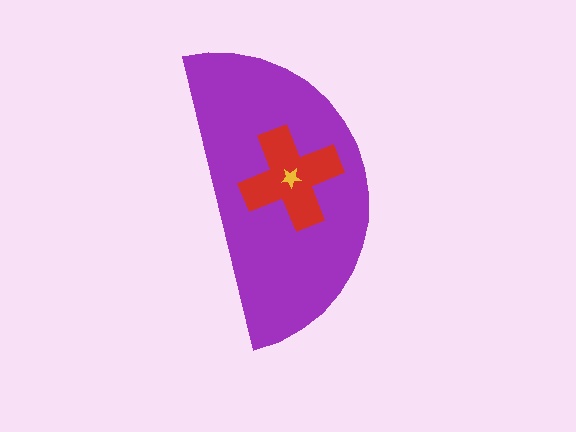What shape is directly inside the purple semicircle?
The red cross.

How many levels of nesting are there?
3.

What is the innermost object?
The yellow star.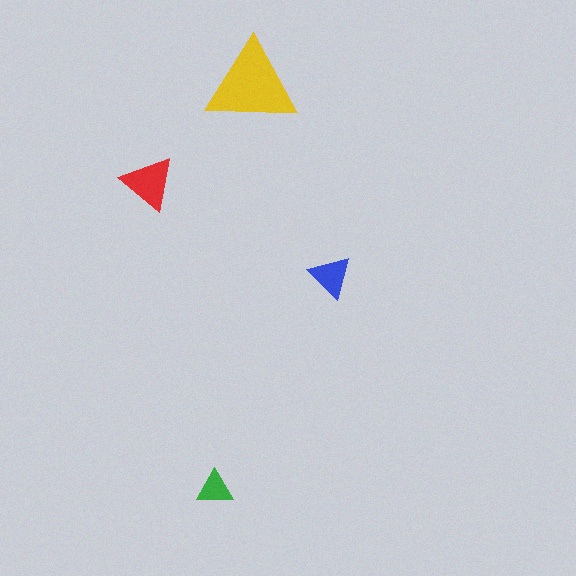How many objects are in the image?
There are 4 objects in the image.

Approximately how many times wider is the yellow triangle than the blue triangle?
About 2 times wider.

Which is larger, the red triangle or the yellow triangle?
The yellow one.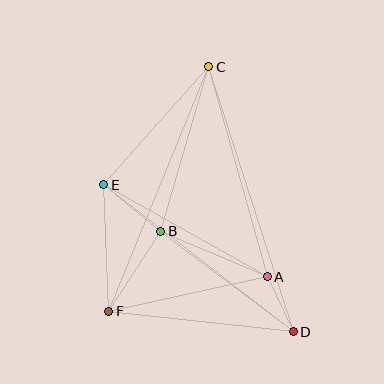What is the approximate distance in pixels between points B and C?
The distance between B and C is approximately 171 pixels.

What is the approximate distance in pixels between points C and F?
The distance between C and F is approximately 264 pixels.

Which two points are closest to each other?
Points A and D are closest to each other.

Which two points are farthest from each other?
Points C and D are farthest from each other.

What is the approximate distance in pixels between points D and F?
The distance between D and F is approximately 186 pixels.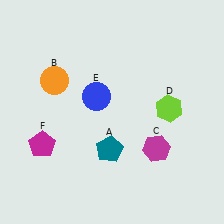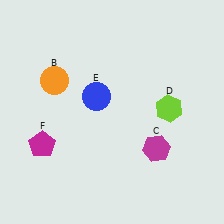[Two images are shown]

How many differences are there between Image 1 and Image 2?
There is 1 difference between the two images.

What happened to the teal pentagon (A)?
The teal pentagon (A) was removed in Image 2. It was in the bottom-left area of Image 1.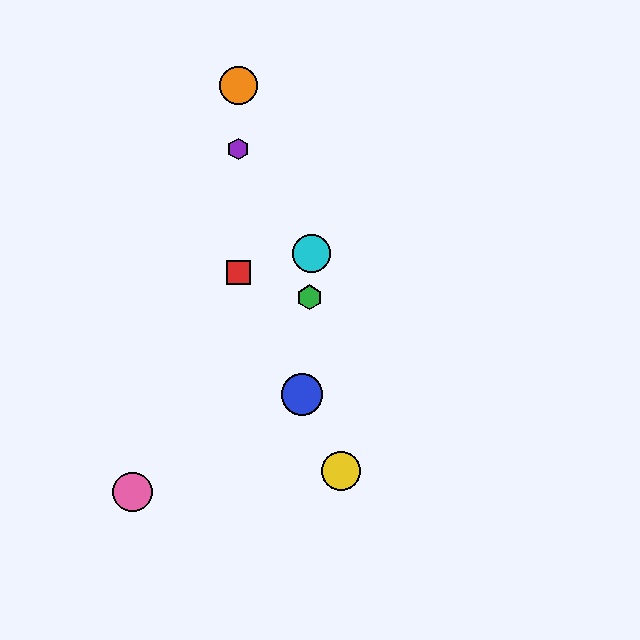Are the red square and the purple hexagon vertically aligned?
Yes, both are at x≈238.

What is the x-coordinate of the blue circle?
The blue circle is at x≈302.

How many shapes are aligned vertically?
3 shapes (the red square, the purple hexagon, the orange circle) are aligned vertically.